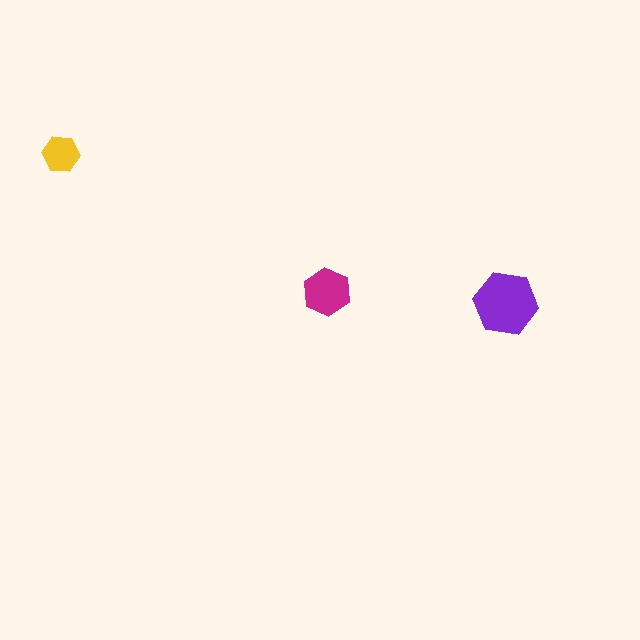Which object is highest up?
The yellow hexagon is topmost.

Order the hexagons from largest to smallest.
the purple one, the magenta one, the yellow one.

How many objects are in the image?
There are 3 objects in the image.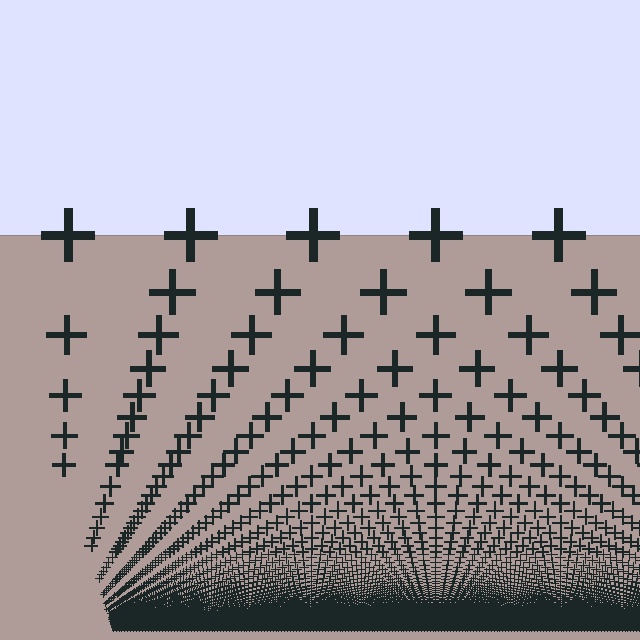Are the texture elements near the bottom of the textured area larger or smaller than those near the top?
Smaller. The gradient is inverted — elements near the bottom are smaller and denser.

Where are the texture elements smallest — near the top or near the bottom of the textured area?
Near the bottom.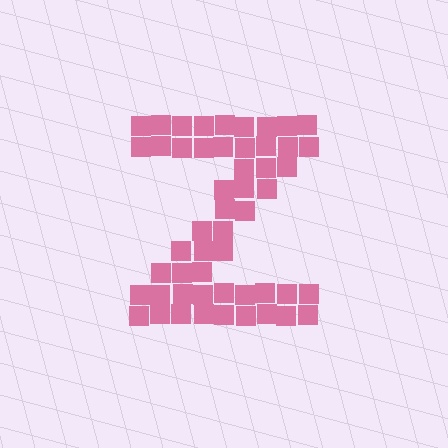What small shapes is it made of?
It is made of small squares.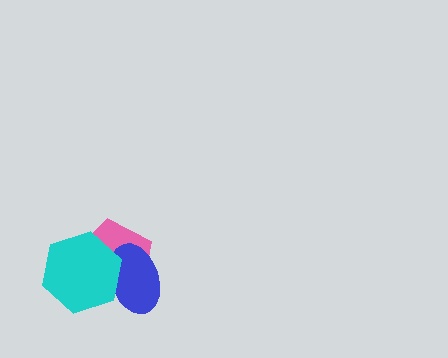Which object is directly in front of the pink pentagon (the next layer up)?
The blue ellipse is directly in front of the pink pentagon.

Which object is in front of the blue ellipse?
The cyan hexagon is in front of the blue ellipse.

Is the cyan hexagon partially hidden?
No, no other shape covers it.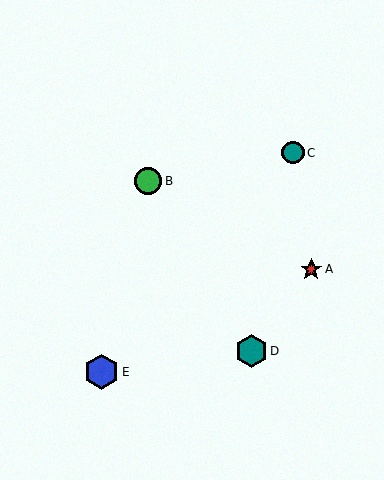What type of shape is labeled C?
Shape C is a teal circle.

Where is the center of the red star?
The center of the red star is at (311, 269).